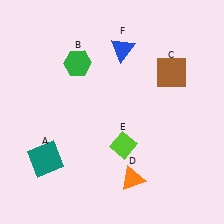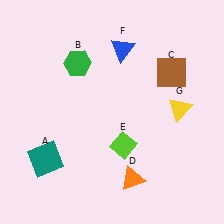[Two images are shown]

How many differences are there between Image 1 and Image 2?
There is 1 difference between the two images.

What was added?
A yellow triangle (G) was added in Image 2.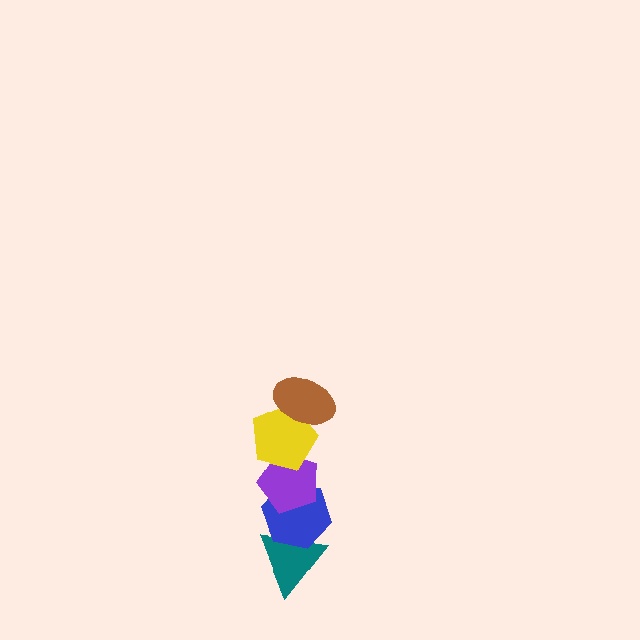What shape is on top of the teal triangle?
The blue hexagon is on top of the teal triangle.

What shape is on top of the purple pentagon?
The yellow pentagon is on top of the purple pentagon.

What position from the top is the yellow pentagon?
The yellow pentagon is 2nd from the top.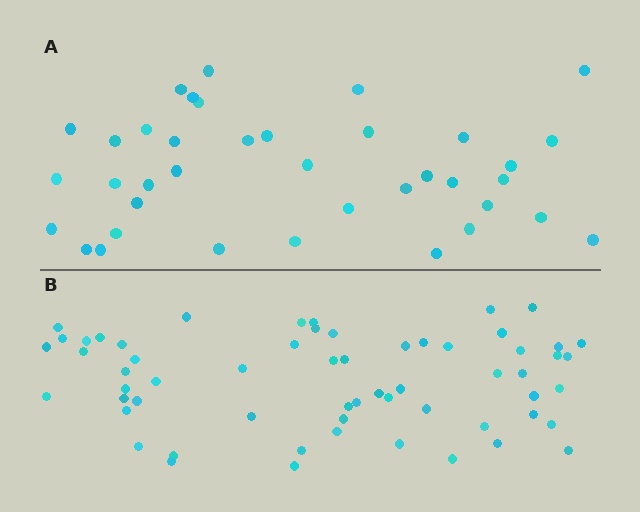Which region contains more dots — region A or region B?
Region B (the bottom region) has more dots.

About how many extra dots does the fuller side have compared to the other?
Region B has approximately 20 more dots than region A.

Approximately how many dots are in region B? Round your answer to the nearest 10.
About 60 dots.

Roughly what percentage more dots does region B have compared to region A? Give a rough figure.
About 60% more.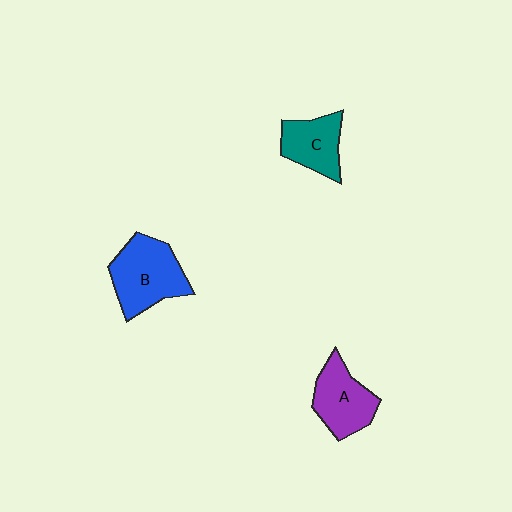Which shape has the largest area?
Shape B (blue).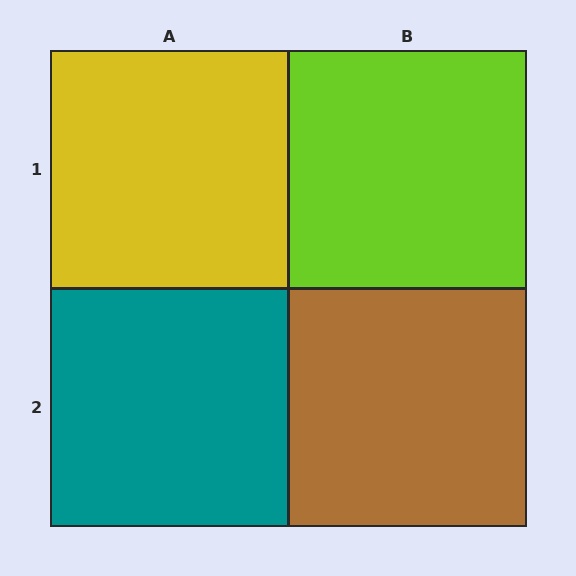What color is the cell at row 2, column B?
Brown.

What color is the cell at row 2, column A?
Teal.